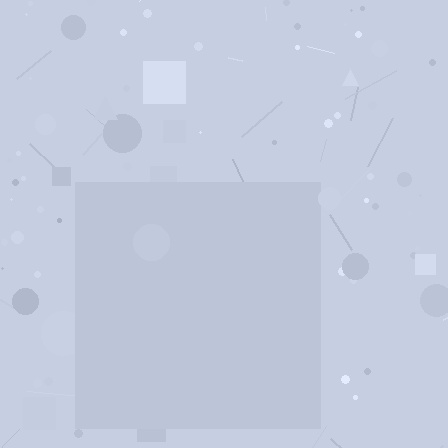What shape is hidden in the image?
A square is hidden in the image.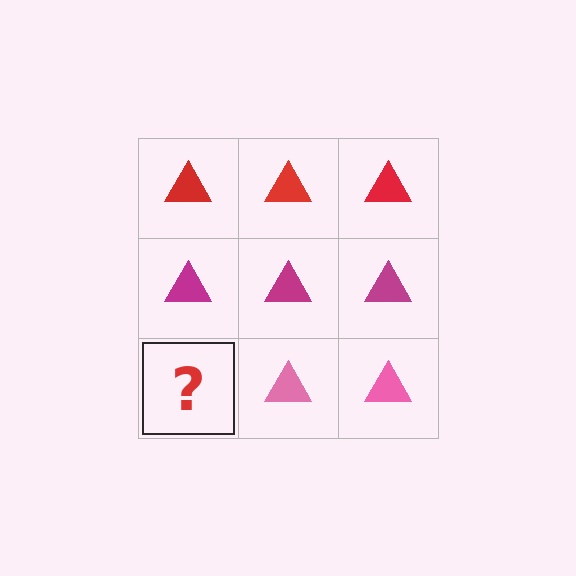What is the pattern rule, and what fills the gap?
The rule is that each row has a consistent color. The gap should be filled with a pink triangle.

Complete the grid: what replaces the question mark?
The question mark should be replaced with a pink triangle.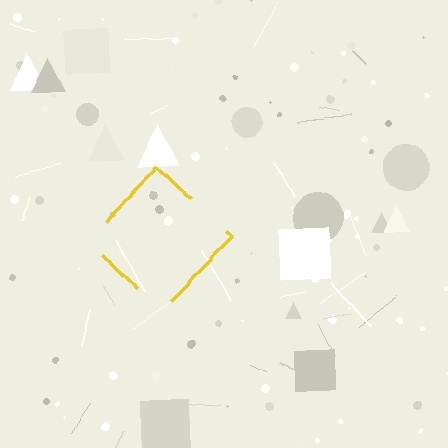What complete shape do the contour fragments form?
The contour fragments form a diamond.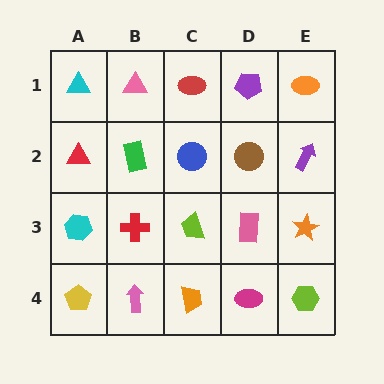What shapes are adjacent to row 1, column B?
A green rectangle (row 2, column B), a cyan triangle (row 1, column A), a red ellipse (row 1, column C).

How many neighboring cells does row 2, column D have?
4.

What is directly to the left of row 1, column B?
A cyan triangle.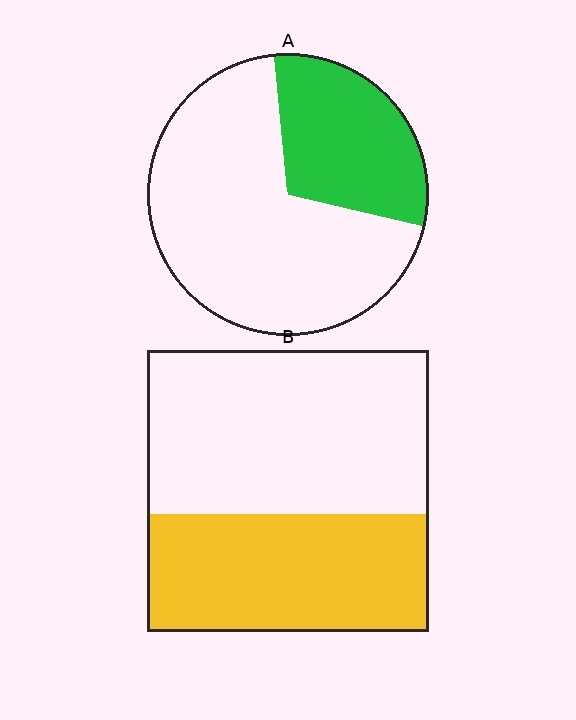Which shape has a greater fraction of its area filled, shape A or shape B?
Shape B.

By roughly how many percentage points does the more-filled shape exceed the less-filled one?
By roughly 10 percentage points (B over A).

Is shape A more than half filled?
No.